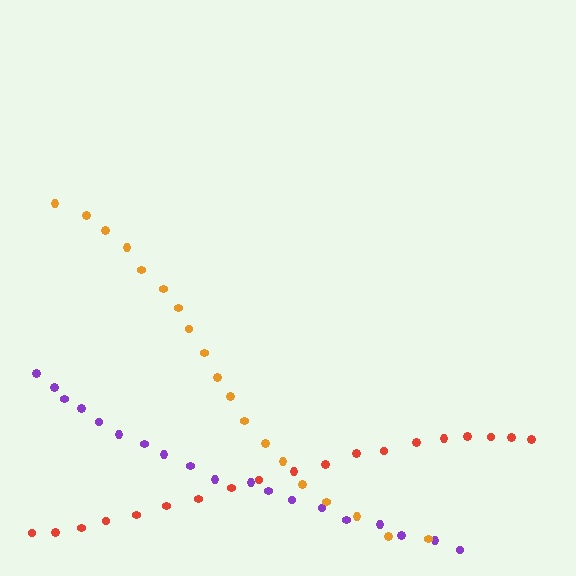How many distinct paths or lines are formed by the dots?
There are 3 distinct paths.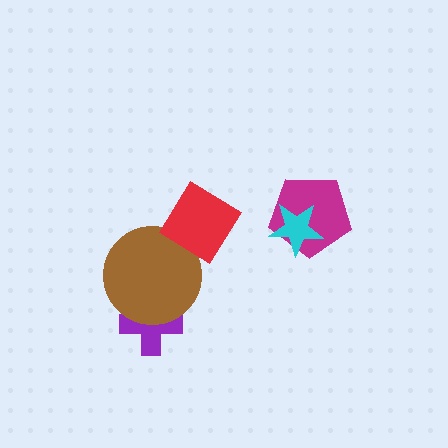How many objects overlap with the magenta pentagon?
1 object overlaps with the magenta pentagon.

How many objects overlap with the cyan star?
1 object overlaps with the cyan star.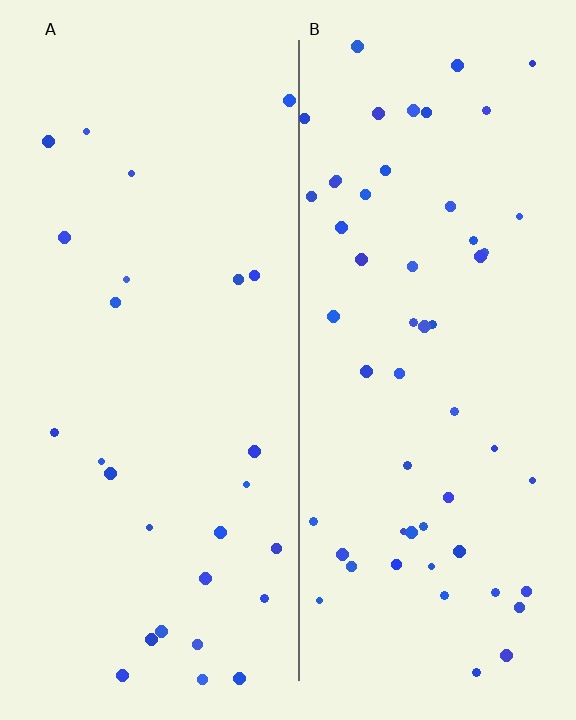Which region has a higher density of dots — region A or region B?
B (the right).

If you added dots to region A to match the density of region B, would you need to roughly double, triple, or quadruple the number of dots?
Approximately double.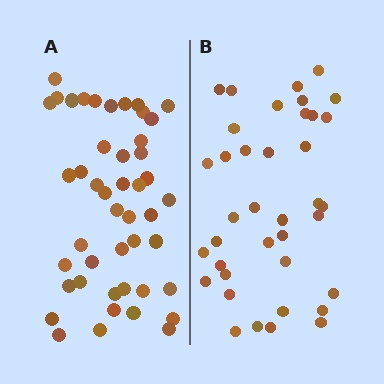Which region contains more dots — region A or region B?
Region A (the left region) has more dots.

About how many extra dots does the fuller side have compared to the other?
Region A has roughly 8 or so more dots than region B.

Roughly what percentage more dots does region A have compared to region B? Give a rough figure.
About 20% more.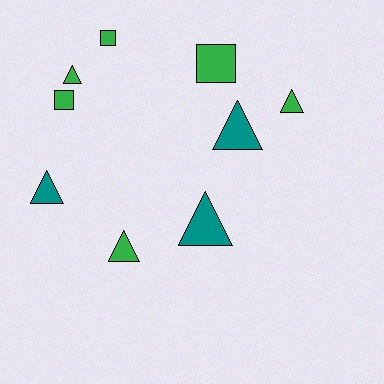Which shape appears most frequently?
Triangle, with 6 objects.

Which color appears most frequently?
Green, with 6 objects.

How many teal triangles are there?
There are 3 teal triangles.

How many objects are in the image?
There are 9 objects.